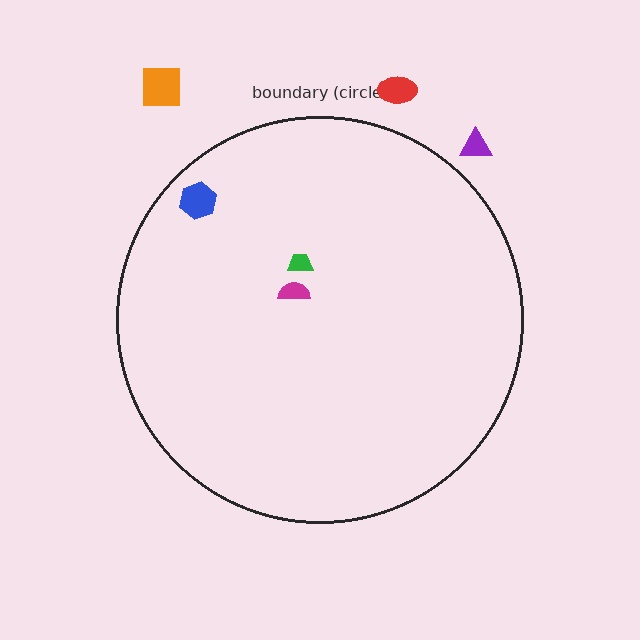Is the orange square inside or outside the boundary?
Outside.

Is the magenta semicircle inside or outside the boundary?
Inside.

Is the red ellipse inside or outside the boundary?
Outside.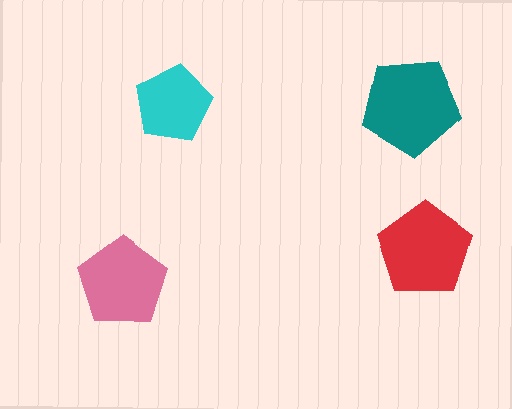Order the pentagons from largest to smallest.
the teal one, the red one, the pink one, the cyan one.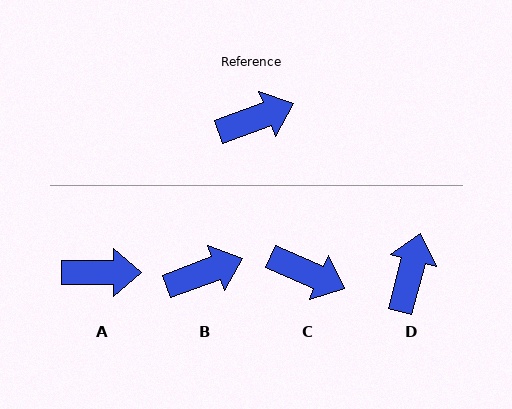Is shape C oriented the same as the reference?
No, it is off by about 44 degrees.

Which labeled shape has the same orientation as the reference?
B.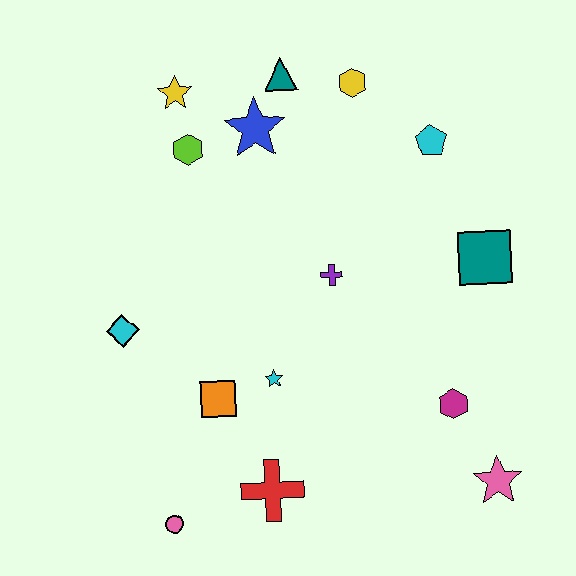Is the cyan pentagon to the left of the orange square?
No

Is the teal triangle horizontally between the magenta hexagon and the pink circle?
Yes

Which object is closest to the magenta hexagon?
The pink star is closest to the magenta hexagon.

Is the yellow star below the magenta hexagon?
No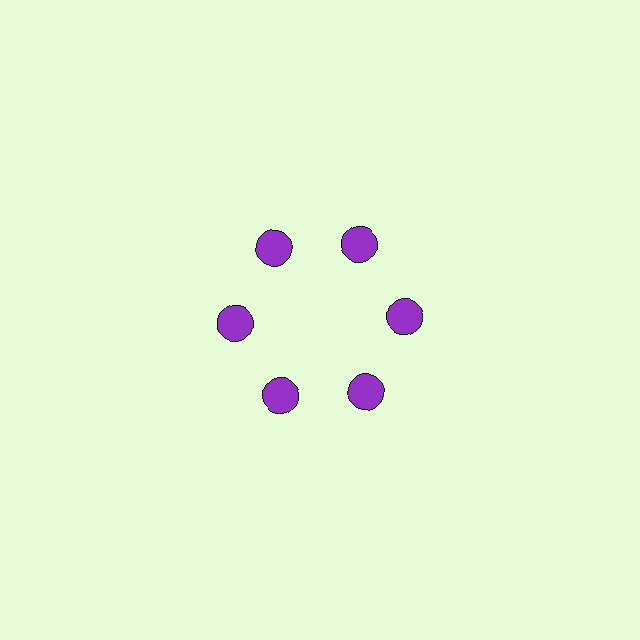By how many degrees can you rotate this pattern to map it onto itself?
The pattern maps onto itself every 60 degrees of rotation.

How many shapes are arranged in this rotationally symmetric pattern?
There are 6 shapes, arranged in 6 groups of 1.